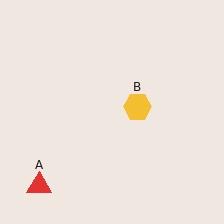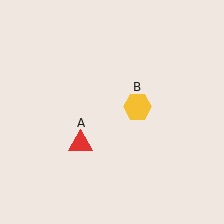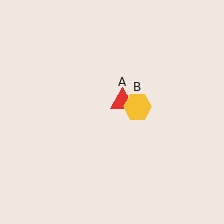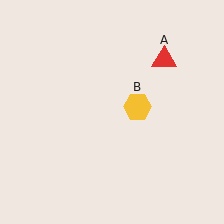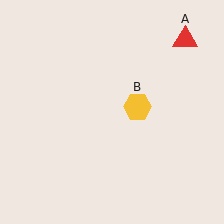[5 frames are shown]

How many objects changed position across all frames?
1 object changed position: red triangle (object A).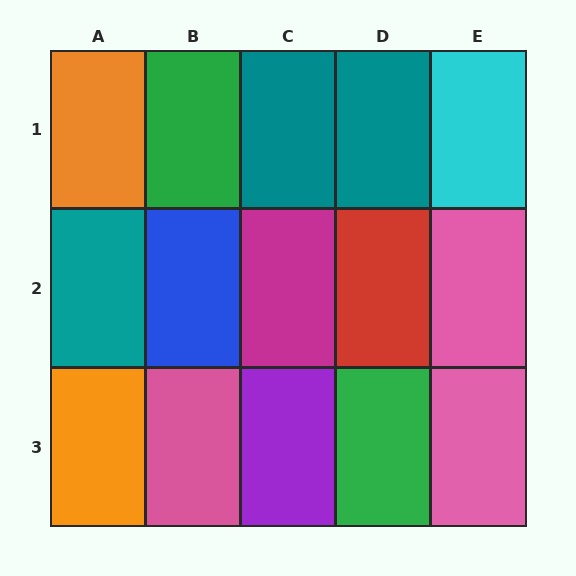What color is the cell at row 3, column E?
Pink.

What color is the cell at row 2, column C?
Magenta.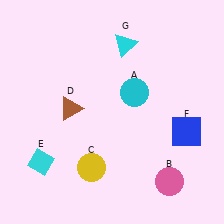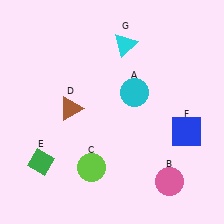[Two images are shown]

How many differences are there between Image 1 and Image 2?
There are 2 differences between the two images.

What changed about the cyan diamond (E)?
In Image 1, E is cyan. In Image 2, it changed to green.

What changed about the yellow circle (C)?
In Image 1, C is yellow. In Image 2, it changed to lime.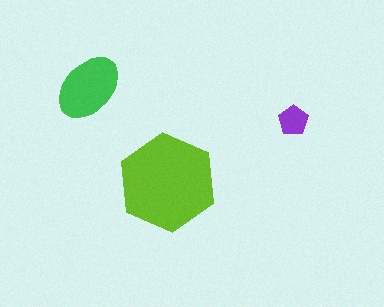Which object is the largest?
The lime hexagon.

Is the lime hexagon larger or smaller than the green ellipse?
Larger.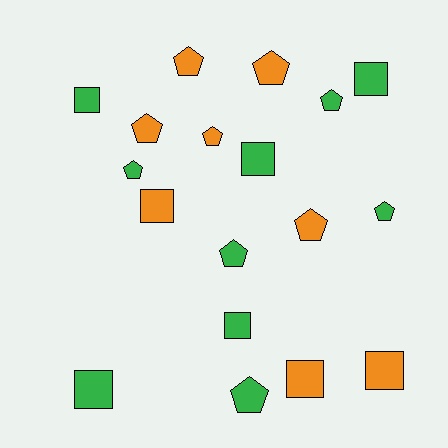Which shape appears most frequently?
Pentagon, with 10 objects.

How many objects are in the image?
There are 18 objects.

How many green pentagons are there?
There are 5 green pentagons.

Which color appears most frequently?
Green, with 10 objects.